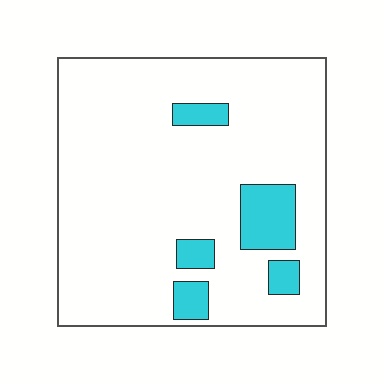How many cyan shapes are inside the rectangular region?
5.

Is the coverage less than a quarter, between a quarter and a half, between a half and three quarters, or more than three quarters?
Less than a quarter.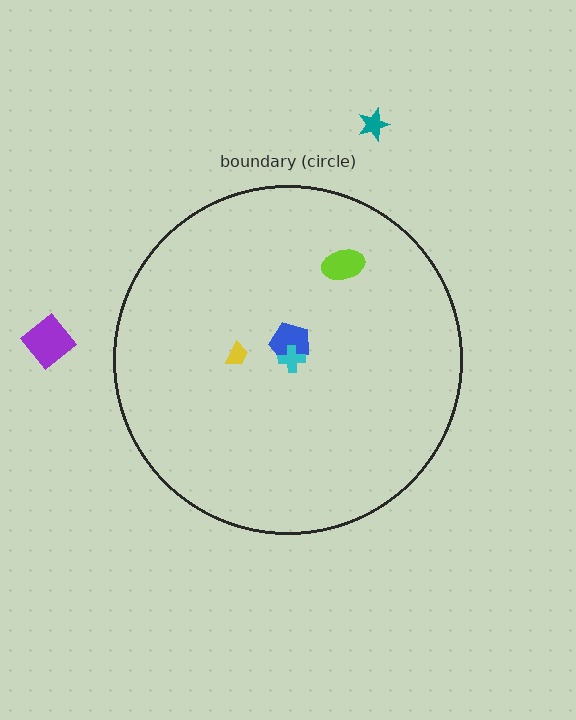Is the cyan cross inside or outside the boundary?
Inside.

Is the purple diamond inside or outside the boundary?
Outside.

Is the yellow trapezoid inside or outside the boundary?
Inside.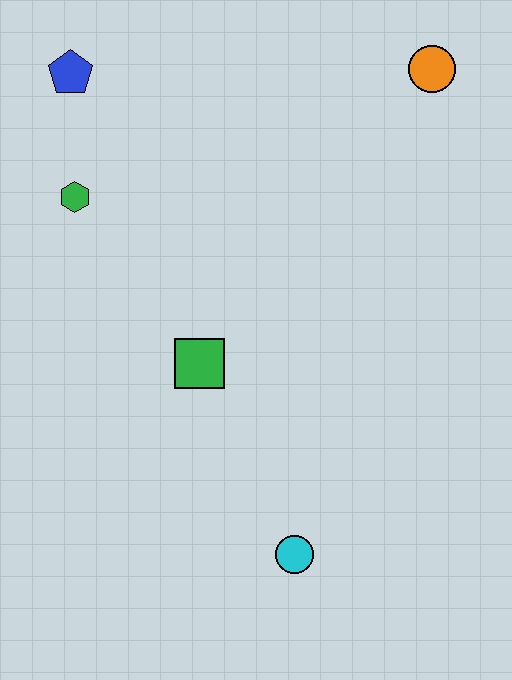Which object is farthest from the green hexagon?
The cyan circle is farthest from the green hexagon.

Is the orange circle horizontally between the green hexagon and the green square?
No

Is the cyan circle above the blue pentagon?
No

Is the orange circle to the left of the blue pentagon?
No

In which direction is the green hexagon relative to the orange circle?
The green hexagon is to the left of the orange circle.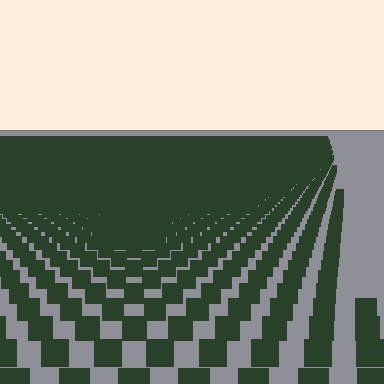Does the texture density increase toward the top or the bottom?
Density increases toward the top.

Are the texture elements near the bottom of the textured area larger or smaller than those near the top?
Larger. Near the bottom, elements are closer to the viewer and appear at a bigger on-screen size.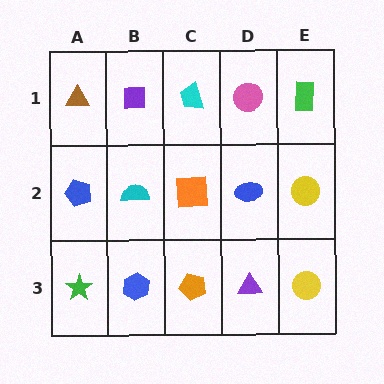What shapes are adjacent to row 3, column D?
A blue ellipse (row 2, column D), an orange pentagon (row 3, column C), a yellow circle (row 3, column E).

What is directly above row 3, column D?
A blue ellipse.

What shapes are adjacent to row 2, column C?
A cyan trapezoid (row 1, column C), an orange pentagon (row 3, column C), a cyan semicircle (row 2, column B), a blue ellipse (row 2, column D).